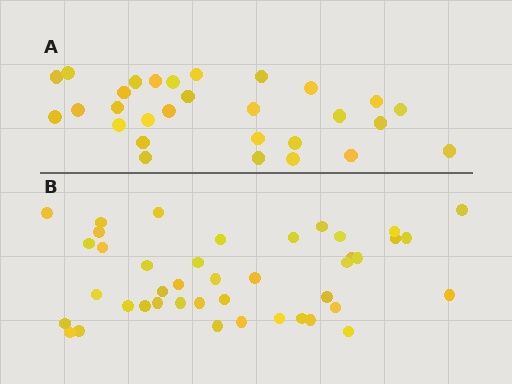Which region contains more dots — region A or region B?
Region B (the bottom region) has more dots.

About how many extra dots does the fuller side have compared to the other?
Region B has approximately 15 more dots than region A.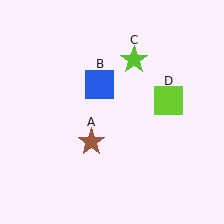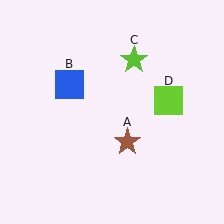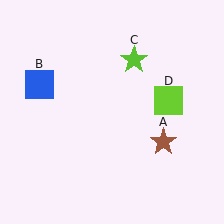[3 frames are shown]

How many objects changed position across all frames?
2 objects changed position: brown star (object A), blue square (object B).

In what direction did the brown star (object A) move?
The brown star (object A) moved right.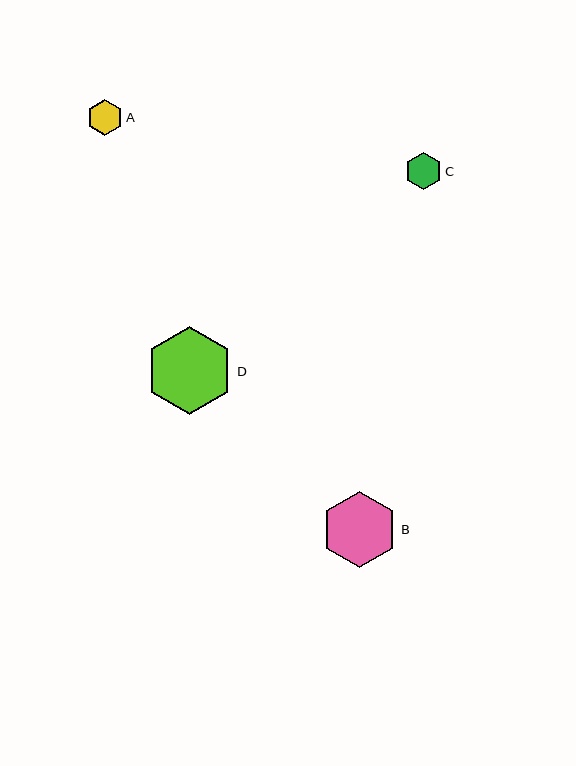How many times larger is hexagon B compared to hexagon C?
Hexagon B is approximately 2.0 times the size of hexagon C.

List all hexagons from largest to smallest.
From largest to smallest: D, B, C, A.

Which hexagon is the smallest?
Hexagon A is the smallest with a size of approximately 36 pixels.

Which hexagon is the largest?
Hexagon D is the largest with a size of approximately 88 pixels.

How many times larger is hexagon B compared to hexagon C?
Hexagon B is approximately 2.0 times the size of hexagon C.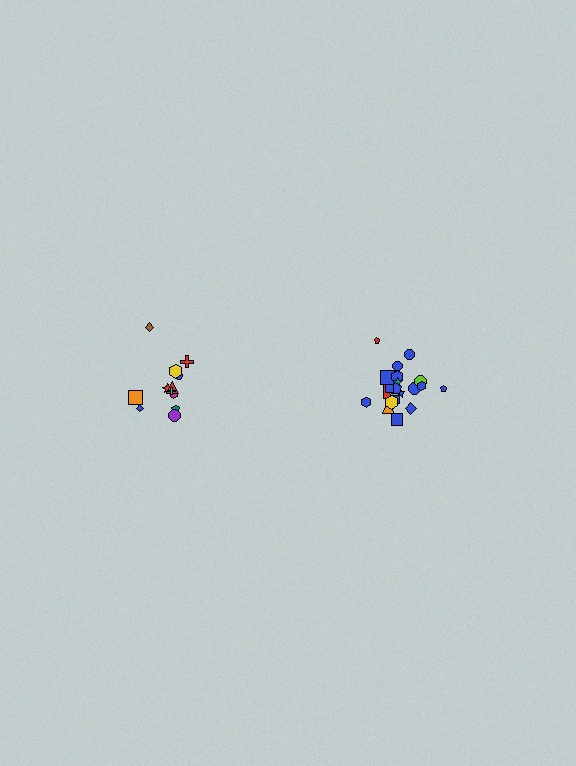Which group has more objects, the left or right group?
The right group.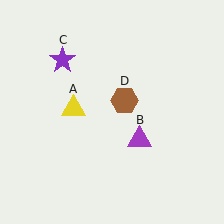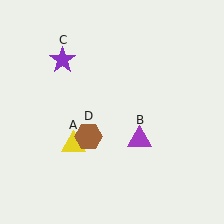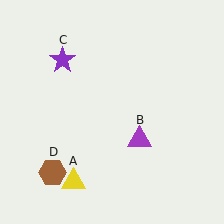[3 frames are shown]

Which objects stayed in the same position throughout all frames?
Purple triangle (object B) and purple star (object C) remained stationary.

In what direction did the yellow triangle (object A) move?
The yellow triangle (object A) moved down.